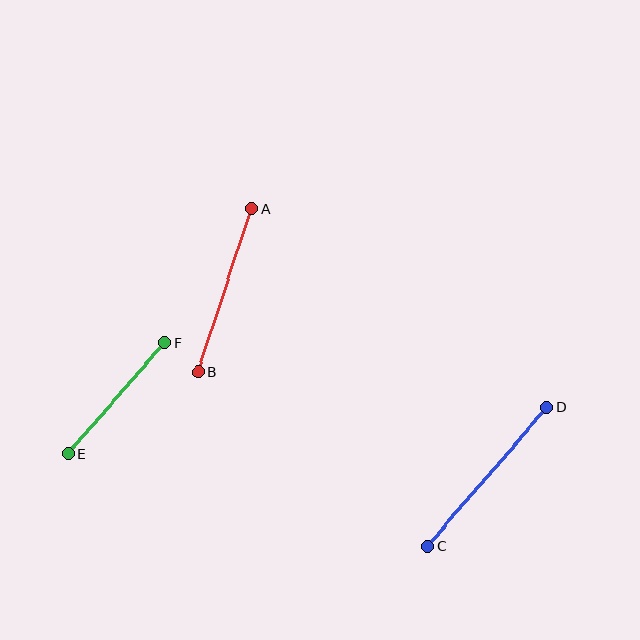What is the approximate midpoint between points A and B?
The midpoint is at approximately (225, 290) pixels.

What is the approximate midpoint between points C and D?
The midpoint is at approximately (487, 477) pixels.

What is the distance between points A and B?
The distance is approximately 173 pixels.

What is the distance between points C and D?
The distance is approximately 182 pixels.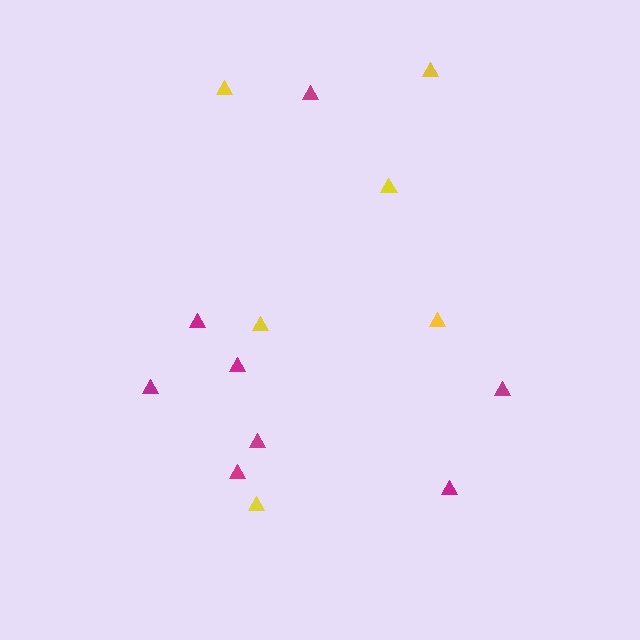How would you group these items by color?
There are 2 groups: one group of magenta triangles (8) and one group of yellow triangles (6).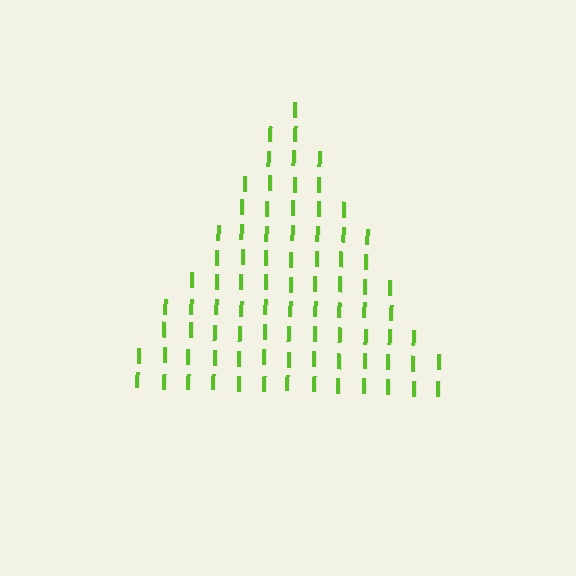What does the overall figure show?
The overall figure shows a triangle.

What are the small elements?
The small elements are letter I's.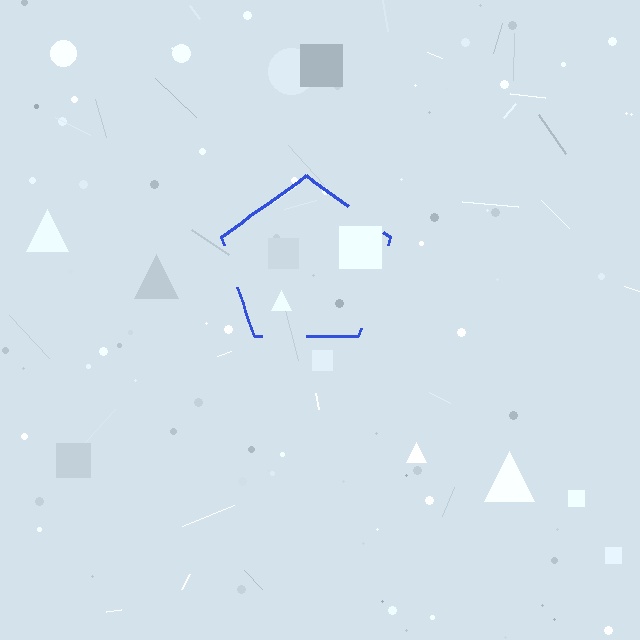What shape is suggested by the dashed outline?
The dashed outline suggests a pentagon.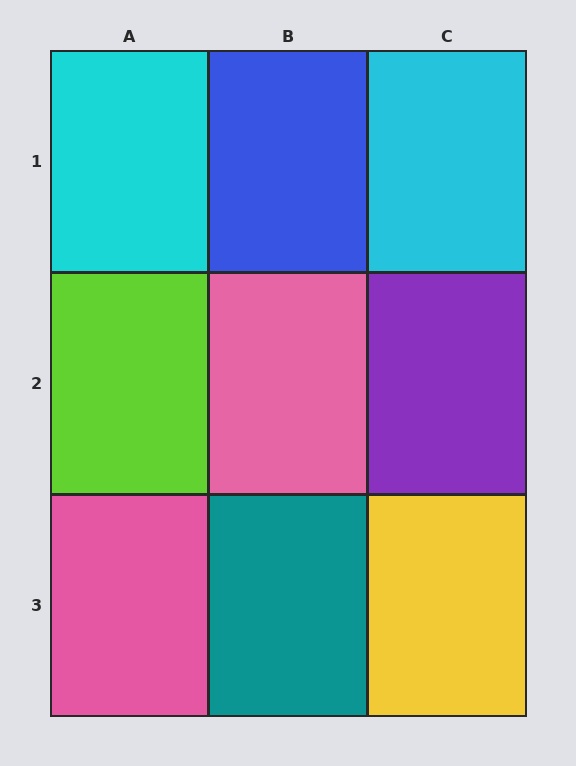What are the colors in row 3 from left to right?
Pink, teal, yellow.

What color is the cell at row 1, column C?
Cyan.